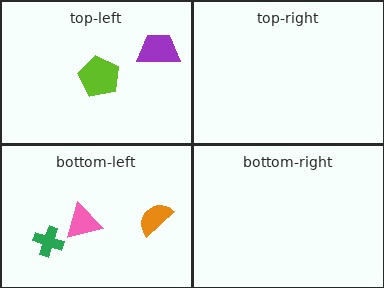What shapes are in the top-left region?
The lime pentagon, the purple trapezoid.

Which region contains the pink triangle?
The bottom-left region.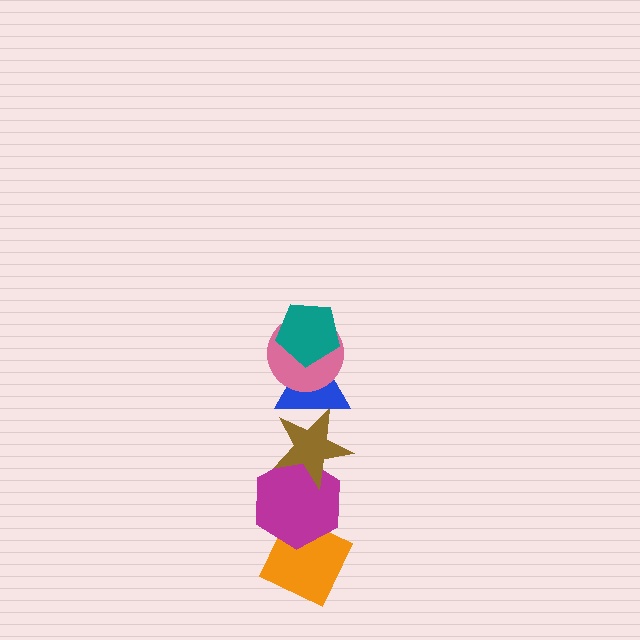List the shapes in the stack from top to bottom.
From top to bottom: the teal pentagon, the pink circle, the blue triangle, the brown star, the magenta hexagon, the orange diamond.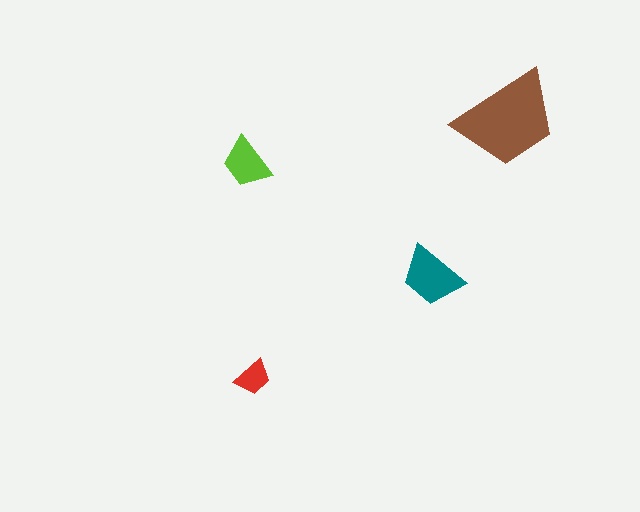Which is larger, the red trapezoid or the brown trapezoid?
The brown one.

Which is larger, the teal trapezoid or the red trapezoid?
The teal one.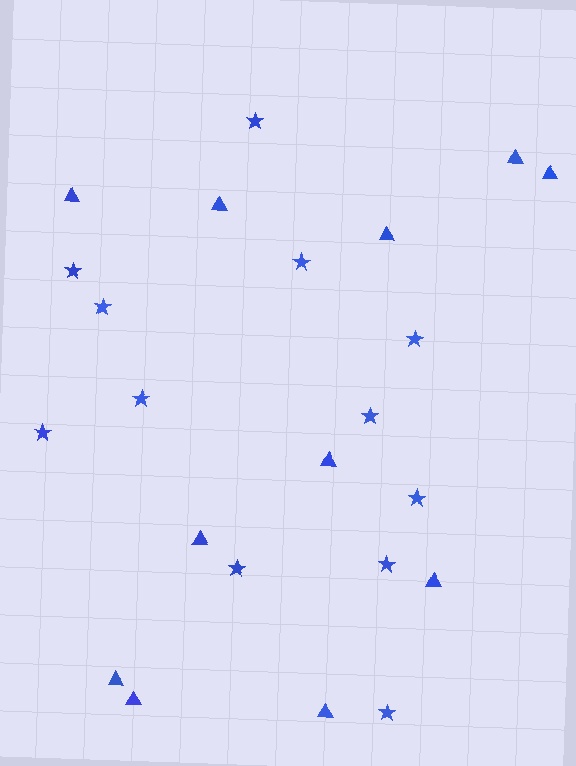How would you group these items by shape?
There are 2 groups: one group of stars (12) and one group of triangles (11).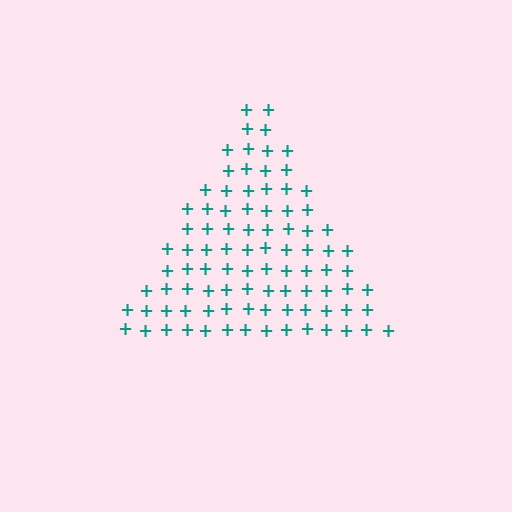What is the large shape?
The large shape is a triangle.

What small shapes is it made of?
It is made of small plus signs.